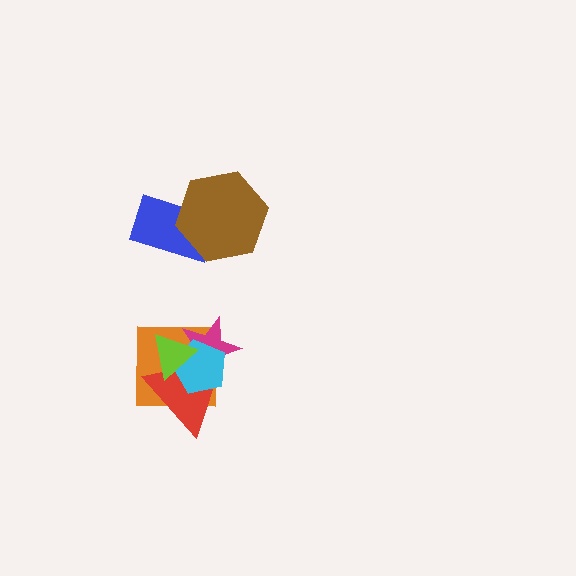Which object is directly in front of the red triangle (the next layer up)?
The cyan pentagon is directly in front of the red triangle.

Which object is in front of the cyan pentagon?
The lime triangle is in front of the cyan pentagon.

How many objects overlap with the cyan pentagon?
4 objects overlap with the cyan pentagon.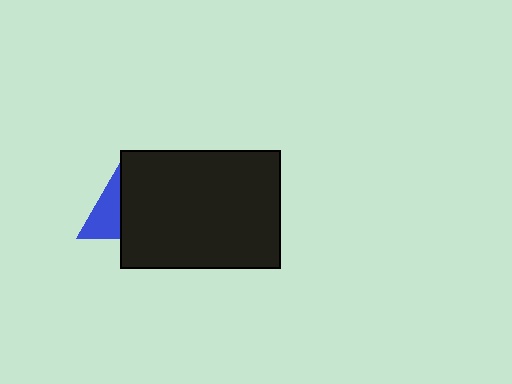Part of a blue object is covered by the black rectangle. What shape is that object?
It is a triangle.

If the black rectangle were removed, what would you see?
You would see the complete blue triangle.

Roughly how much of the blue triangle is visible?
About half of it is visible (roughly 46%).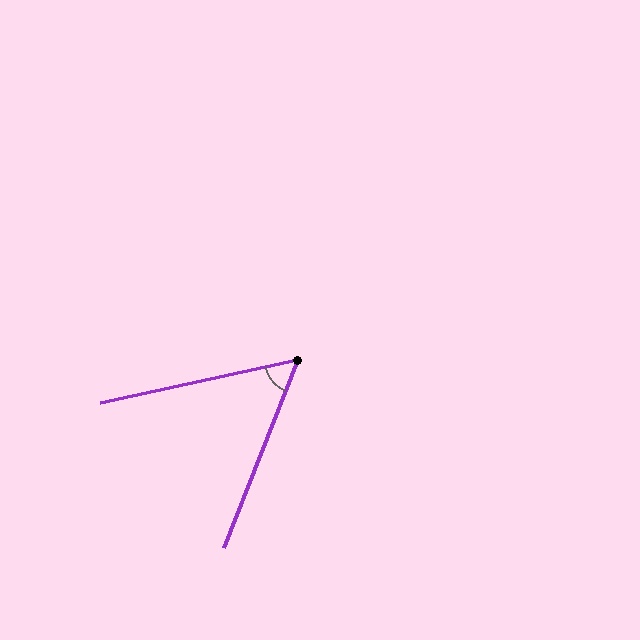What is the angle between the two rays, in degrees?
Approximately 56 degrees.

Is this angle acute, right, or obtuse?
It is acute.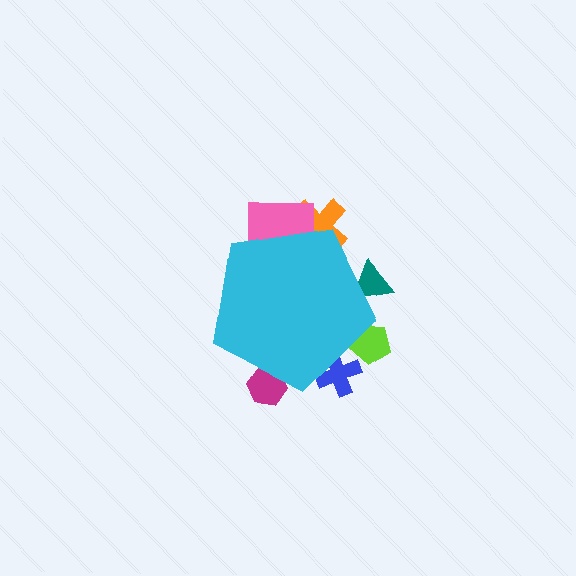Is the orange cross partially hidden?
Yes, the orange cross is partially hidden behind the cyan pentagon.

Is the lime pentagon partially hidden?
Yes, the lime pentagon is partially hidden behind the cyan pentagon.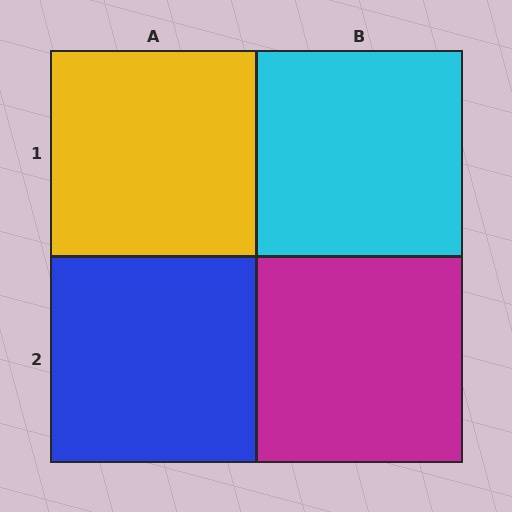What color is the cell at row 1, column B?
Cyan.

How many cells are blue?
1 cell is blue.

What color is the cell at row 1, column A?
Yellow.